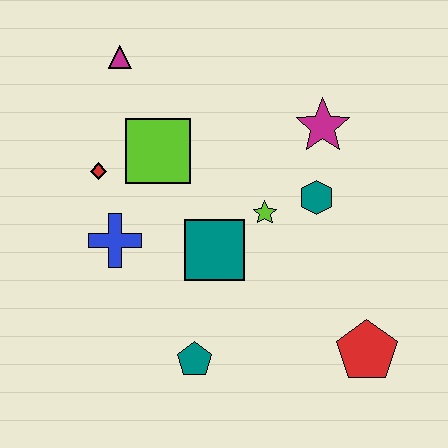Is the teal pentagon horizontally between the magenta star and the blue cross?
Yes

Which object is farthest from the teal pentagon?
The magenta triangle is farthest from the teal pentagon.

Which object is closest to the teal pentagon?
The teal square is closest to the teal pentagon.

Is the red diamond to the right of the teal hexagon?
No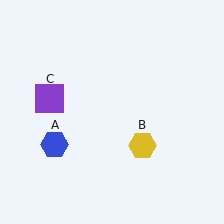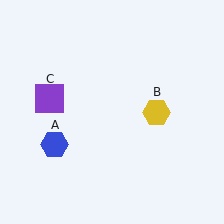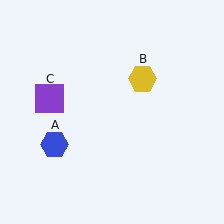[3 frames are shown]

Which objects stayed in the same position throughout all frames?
Blue hexagon (object A) and purple square (object C) remained stationary.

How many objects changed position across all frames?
1 object changed position: yellow hexagon (object B).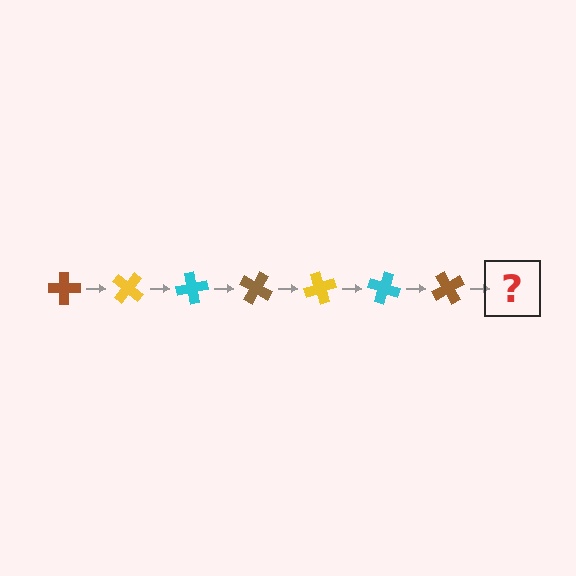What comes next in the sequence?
The next element should be a yellow cross, rotated 280 degrees from the start.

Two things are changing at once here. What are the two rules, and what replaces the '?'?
The two rules are that it rotates 40 degrees each step and the color cycles through brown, yellow, and cyan. The '?' should be a yellow cross, rotated 280 degrees from the start.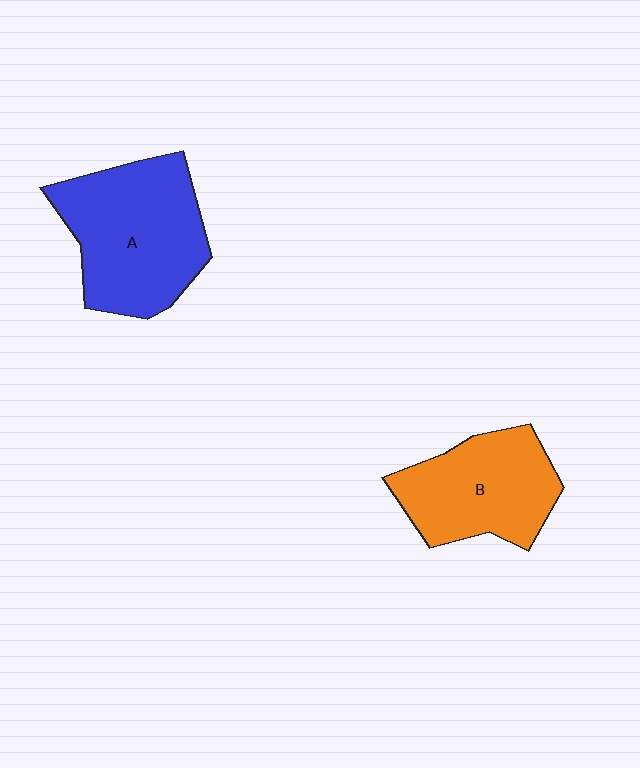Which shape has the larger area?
Shape A (blue).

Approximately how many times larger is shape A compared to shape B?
Approximately 1.3 times.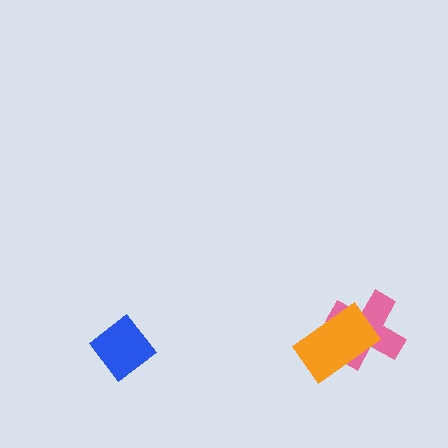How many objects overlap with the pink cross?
1 object overlaps with the pink cross.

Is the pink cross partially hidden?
Yes, it is partially covered by another shape.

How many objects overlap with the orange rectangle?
1 object overlaps with the orange rectangle.